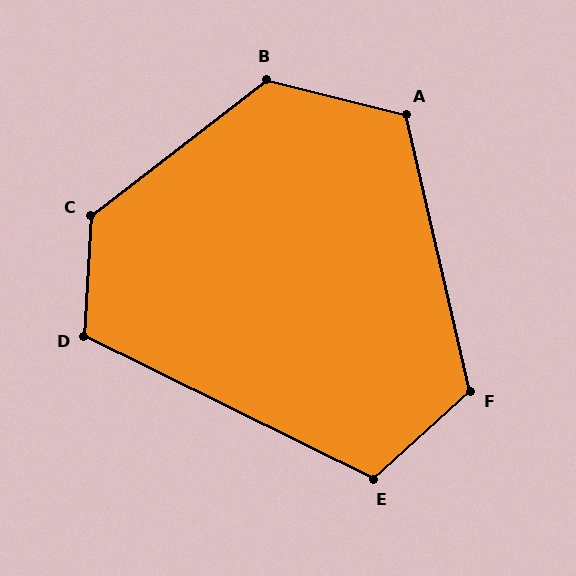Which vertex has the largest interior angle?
C, at approximately 131 degrees.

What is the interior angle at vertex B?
Approximately 128 degrees (obtuse).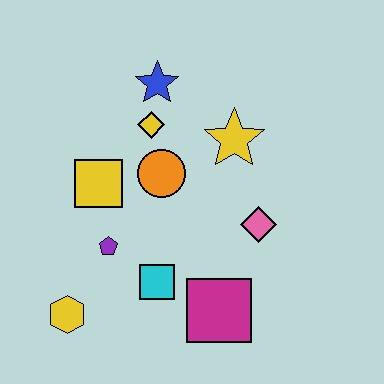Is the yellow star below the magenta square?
No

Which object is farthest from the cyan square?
The blue star is farthest from the cyan square.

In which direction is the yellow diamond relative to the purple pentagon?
The yellow diamond is above the purple pentagon.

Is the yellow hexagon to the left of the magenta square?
Yes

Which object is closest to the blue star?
The yellow diamond is closest to the blue star.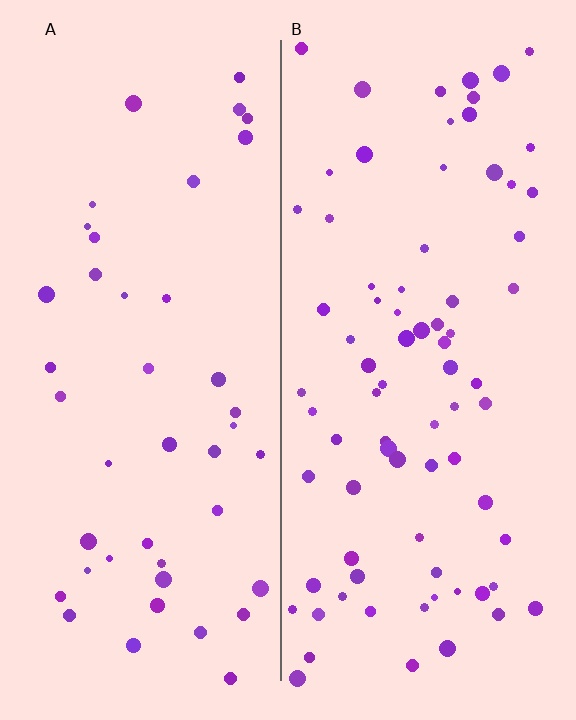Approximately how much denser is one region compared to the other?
Approximately 1.8× — region B over region A.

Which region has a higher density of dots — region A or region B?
B (the right).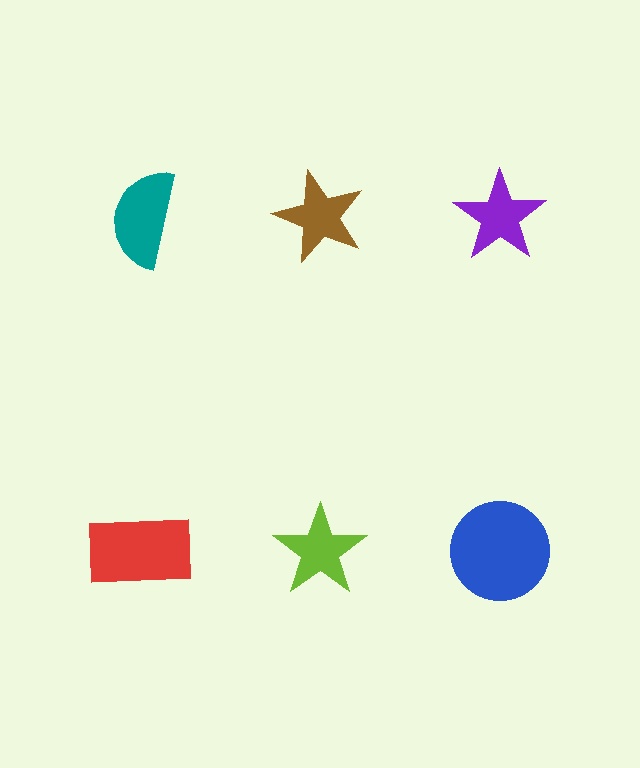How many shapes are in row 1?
3 shapes.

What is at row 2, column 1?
A red rectangle.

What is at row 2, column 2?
A lime star.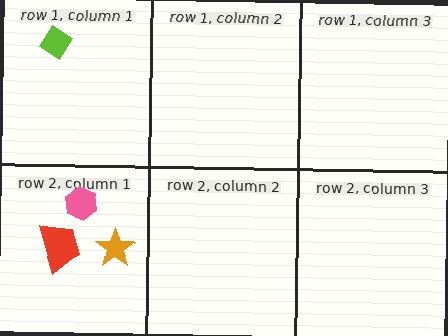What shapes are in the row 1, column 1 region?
The lime diamond.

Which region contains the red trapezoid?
The row 2, column 1 region.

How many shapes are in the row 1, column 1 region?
1.